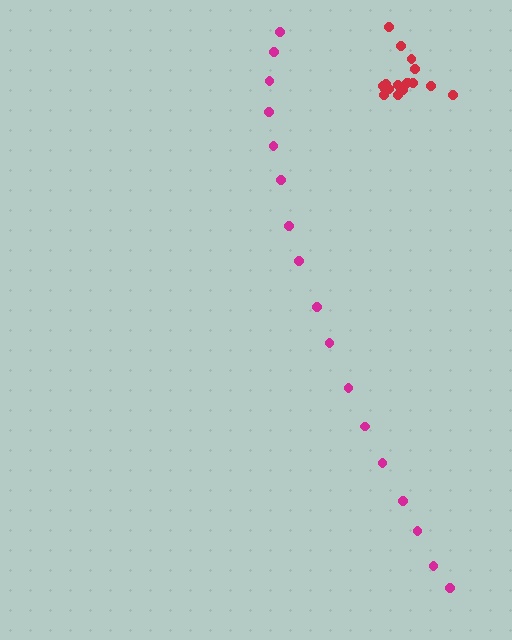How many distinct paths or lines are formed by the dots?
There are 2 distinct paths.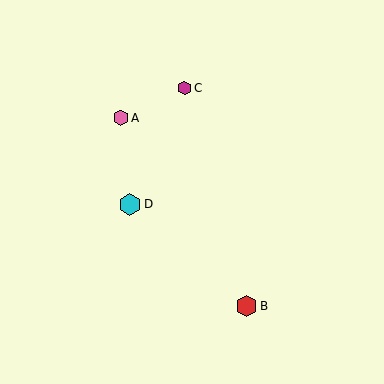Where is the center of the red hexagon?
The center of the red hexagon is at (246, 306).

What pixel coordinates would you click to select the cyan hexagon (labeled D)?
Click at (130, 204) to select the cyan hexagon D.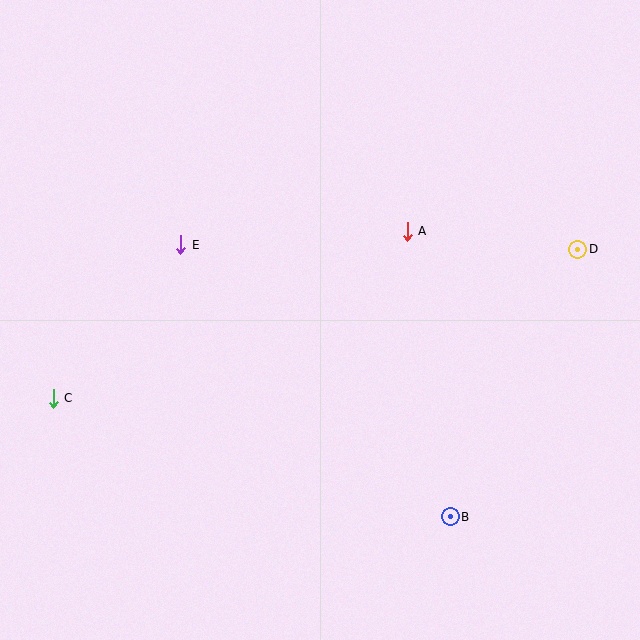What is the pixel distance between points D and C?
The distance between D and C is 545 pixels.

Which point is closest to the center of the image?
Point A at (407, 231) is closest to the center.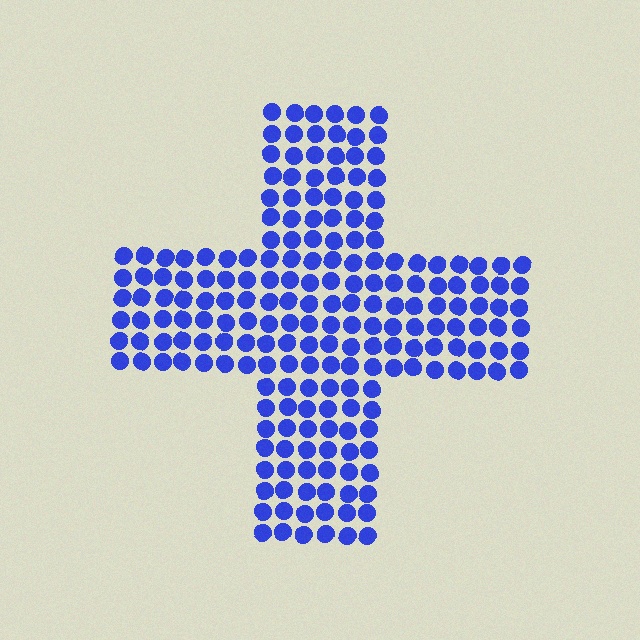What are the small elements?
The small elements are circles.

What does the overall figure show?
The overall figure shows a cross.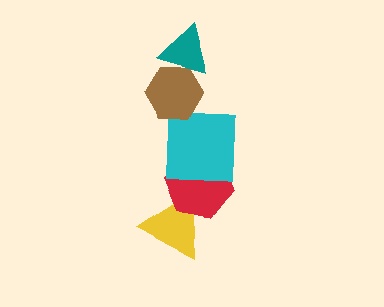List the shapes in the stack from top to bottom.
From top to bottom: the teal triangle, the brown hexagon, the cyan square, the red hexagon, the yellow triangle.